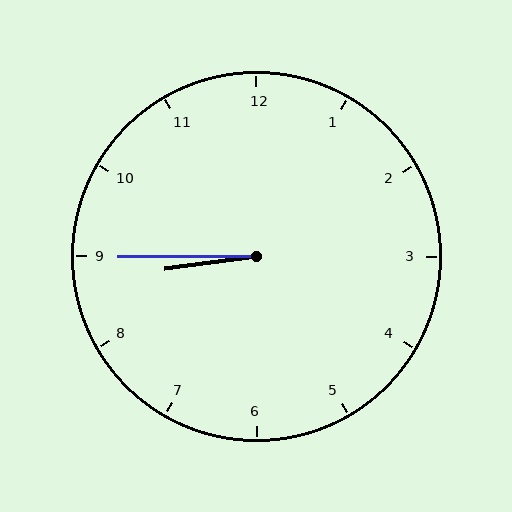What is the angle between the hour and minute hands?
Approximately 8 degrees.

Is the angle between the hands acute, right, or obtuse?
It is acute.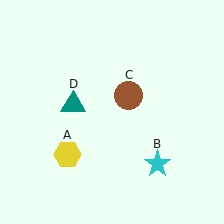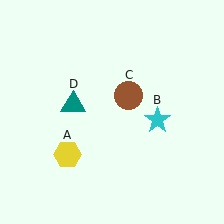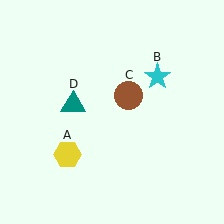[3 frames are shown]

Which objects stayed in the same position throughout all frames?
Yellow hexagon (object A) and brown circle (object C) and teal triangle (object D) remained stationary.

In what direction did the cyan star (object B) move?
The cyan star (object B) moved up.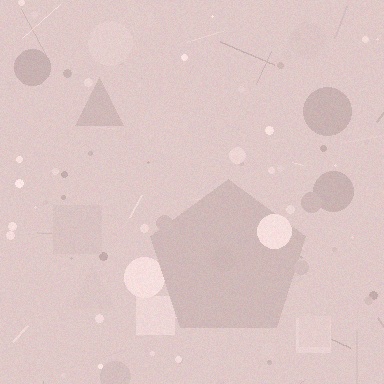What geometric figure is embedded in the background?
A pentagon is embedded in the background.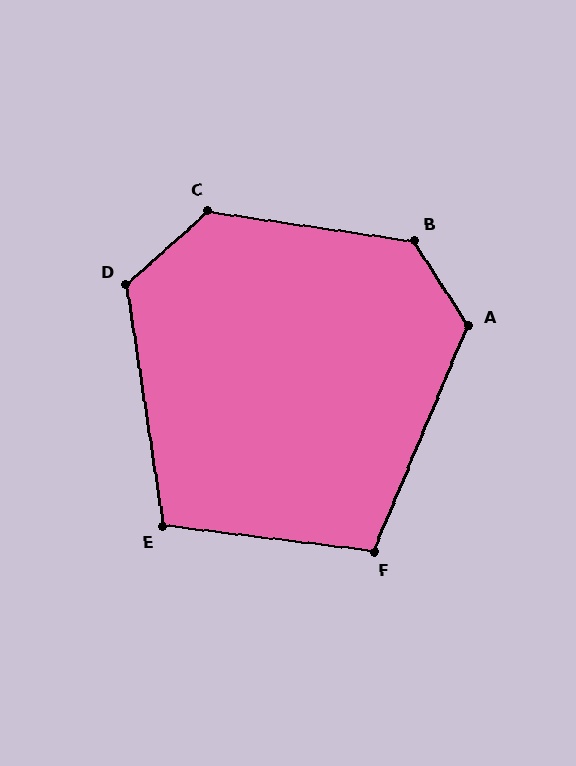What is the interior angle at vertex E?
Approximately 106 degrees (obtuse).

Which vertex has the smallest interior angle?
F, at approximately 106 degrees.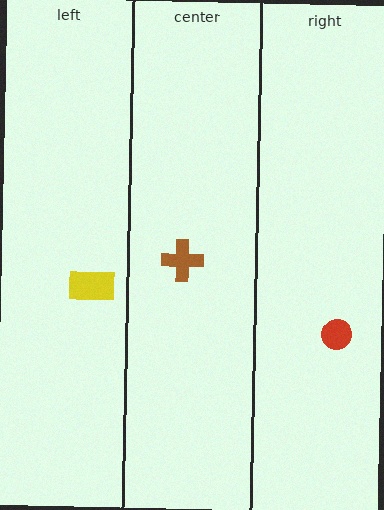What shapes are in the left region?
The yellow rectangle.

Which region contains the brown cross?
The center region.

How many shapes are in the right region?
1.